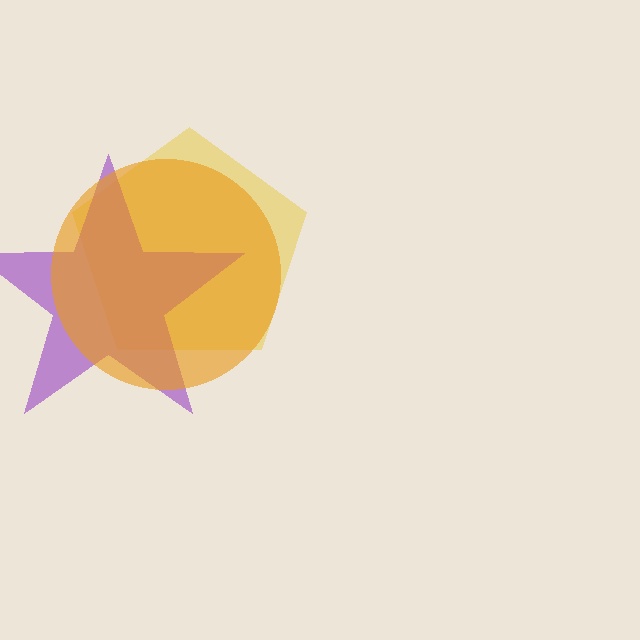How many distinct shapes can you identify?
There are 3 distinct shapes: a yellow pentagon, a purple star, an orange circle.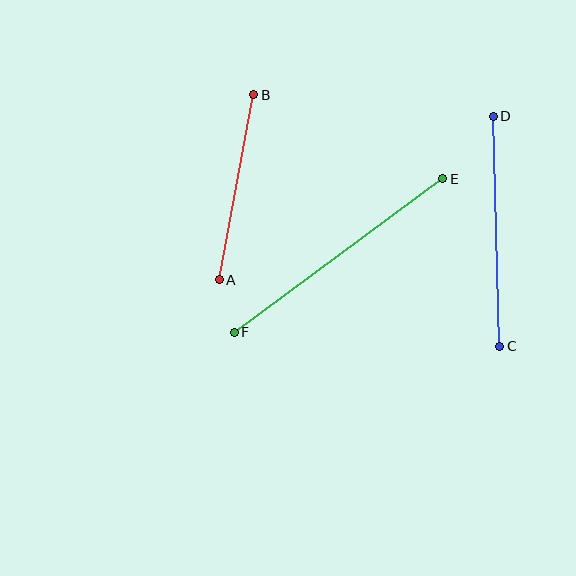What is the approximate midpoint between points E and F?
The midpoint is at approximately (339, 256) pixels.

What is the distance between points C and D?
The distance is approximately 230 pixels.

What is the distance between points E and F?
The distance is approximately 259 pixels.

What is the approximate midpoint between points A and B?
The midpoint is at approximately (237, 187) pixels.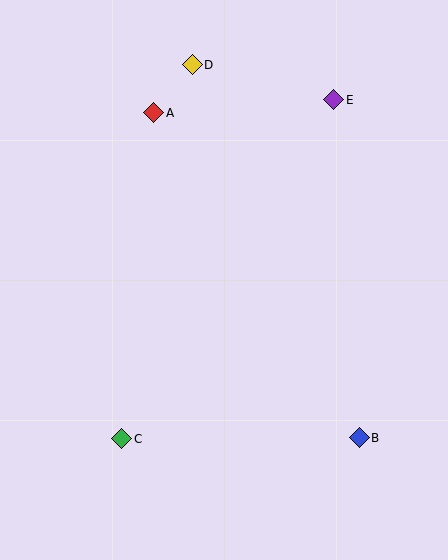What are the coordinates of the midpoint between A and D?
The midpoint between A and D is at (173, 89).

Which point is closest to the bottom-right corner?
Point B is closest to the bottom-right corner.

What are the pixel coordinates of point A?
Point A is at (154, 113).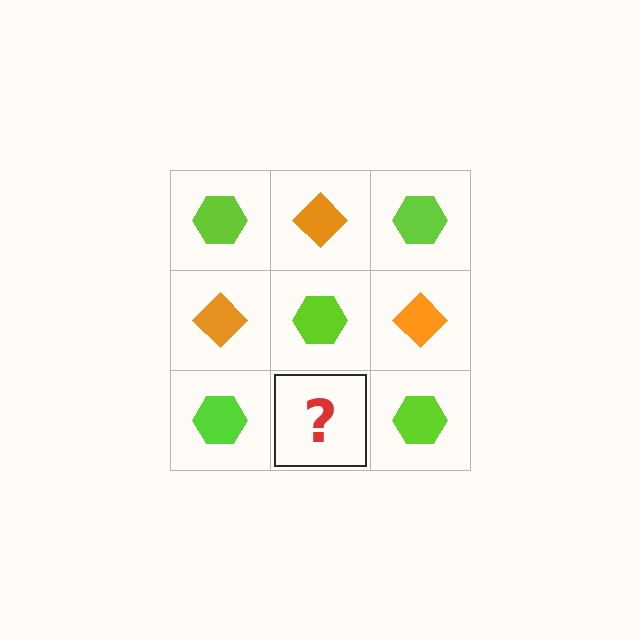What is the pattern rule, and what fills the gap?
The rule is that it alternates lime hexagon and orange diamond in a checkerboard pattern. The gap should be filled with an orange diamond.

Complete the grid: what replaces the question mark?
The question mark should be replaced with an orange diamond.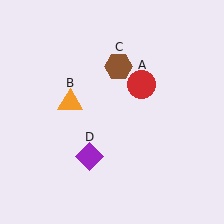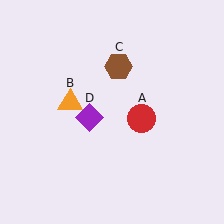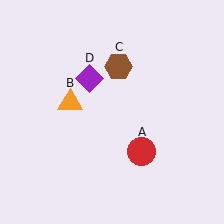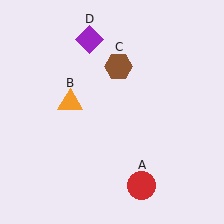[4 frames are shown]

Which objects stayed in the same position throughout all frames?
Orange triangle (object B) and brown hexagon (object C) remained stationary.